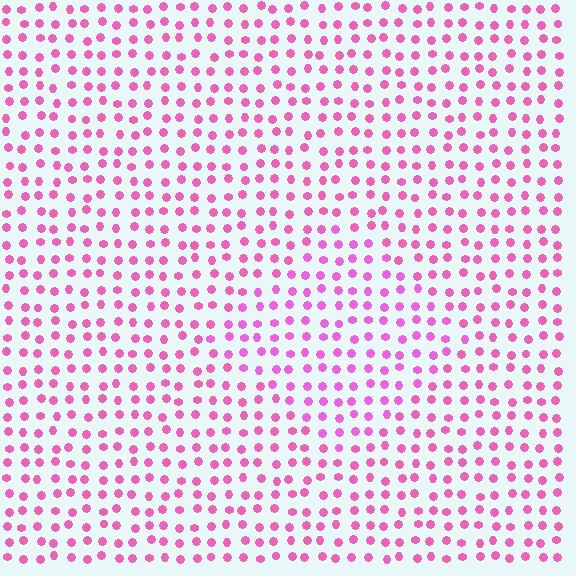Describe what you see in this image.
The image is filled with small pink elements in a uniform arrangement. A diamond-shaped region is visible where the elements are tinted to a slightly different hue, forming a subtle color boundary.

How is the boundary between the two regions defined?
The boundary is defined purely by a slight shift in hue (about 17 degrees). Spacing, size, and orientation are identical on both sides.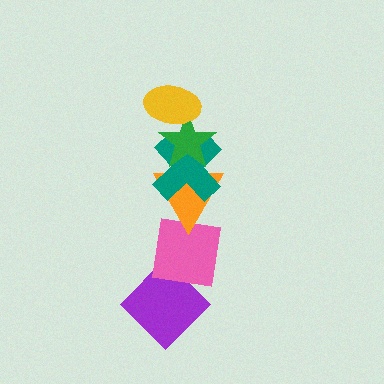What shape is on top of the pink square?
The orange triangle is on top of the pink square.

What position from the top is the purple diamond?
The purple diamond is 6th from the top.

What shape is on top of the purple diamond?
The pink square is on top of the purple diamond.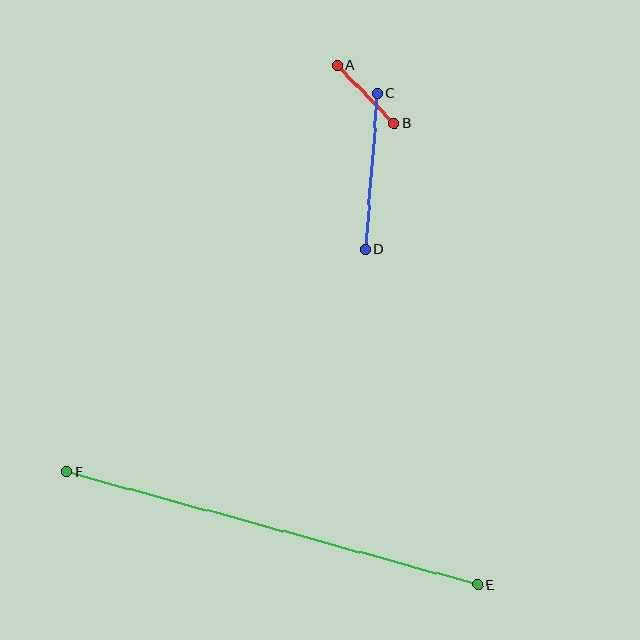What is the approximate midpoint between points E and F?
The midpoint is at approximately (272, 528) pixels.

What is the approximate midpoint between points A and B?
The midpoint is at approximately (366, 94) pixels.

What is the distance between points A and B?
The distance is approximately 82 pixels.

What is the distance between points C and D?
The distance is approximately 157 pixels.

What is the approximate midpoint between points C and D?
The midpoint is at approximately (371, 172) pixels.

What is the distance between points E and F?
The distance is approximately 426 pixels.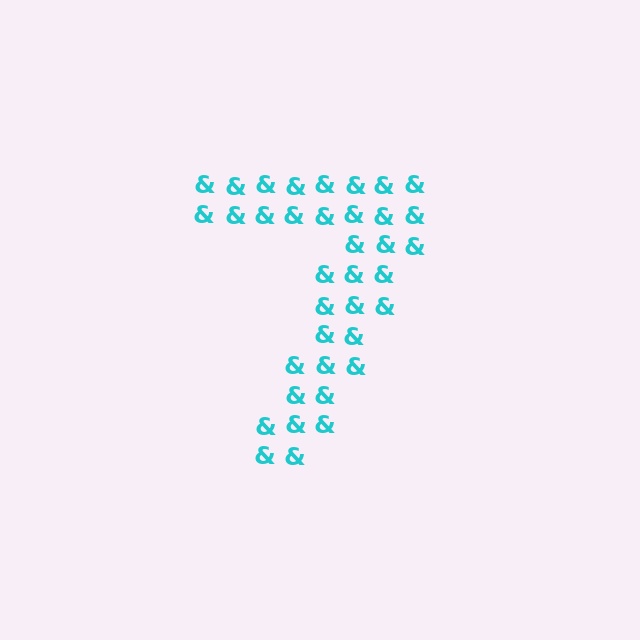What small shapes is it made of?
It is made of small ampersands.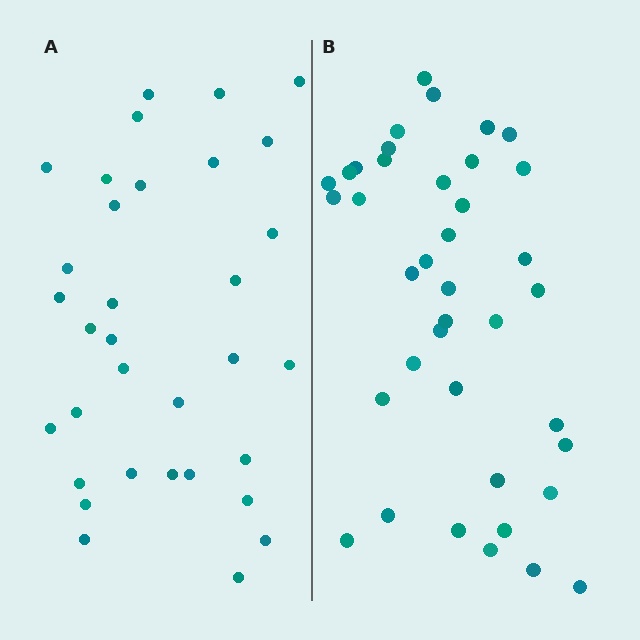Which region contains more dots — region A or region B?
Region B (the right region) has more dots.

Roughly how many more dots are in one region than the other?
Region B has about 6 more dots than region A.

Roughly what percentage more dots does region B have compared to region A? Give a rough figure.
About 20% more.